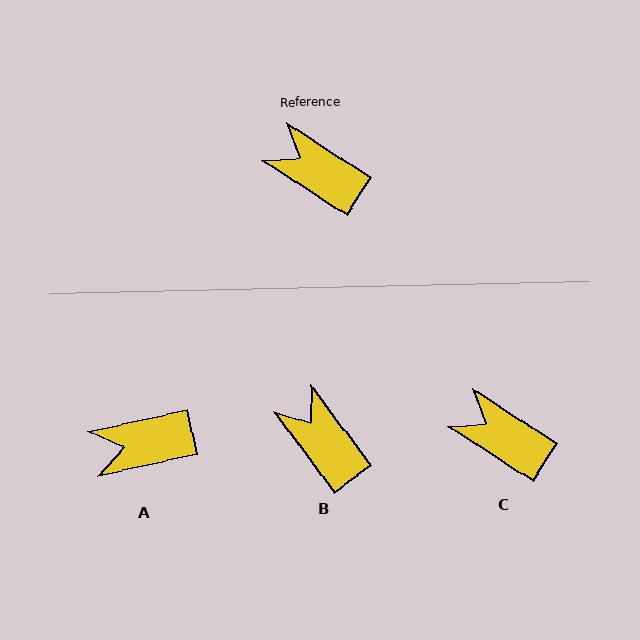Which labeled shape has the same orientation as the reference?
C.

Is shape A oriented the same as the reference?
No, it is off by about 45 degrees.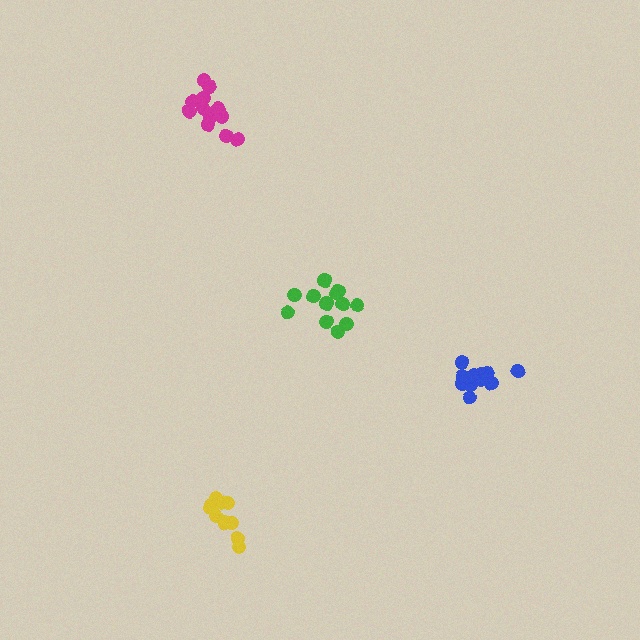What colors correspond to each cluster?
The clusters are colored: yellow, magenta, green, blue.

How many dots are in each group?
Group 1: 10 dots, Group 2: 14 dots, Group 3: 12 dots, Group 4: 11 dots (47 total).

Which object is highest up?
The magenta cluster is topmost.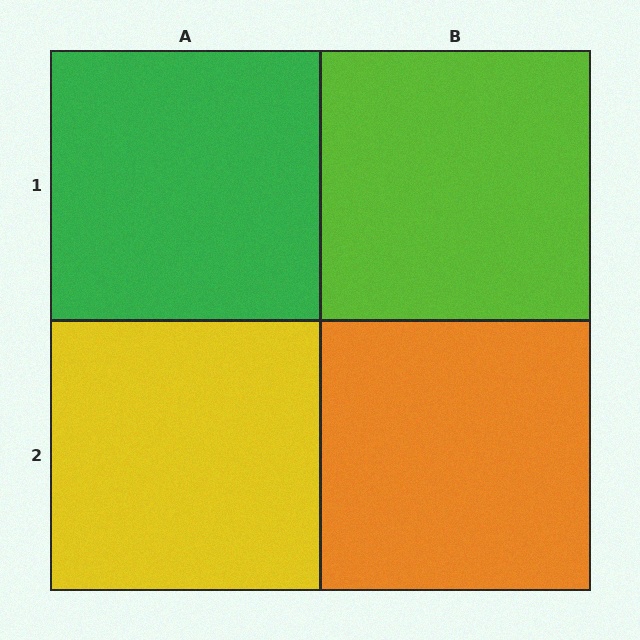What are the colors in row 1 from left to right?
Green, lime.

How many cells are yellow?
1 cell is yellow.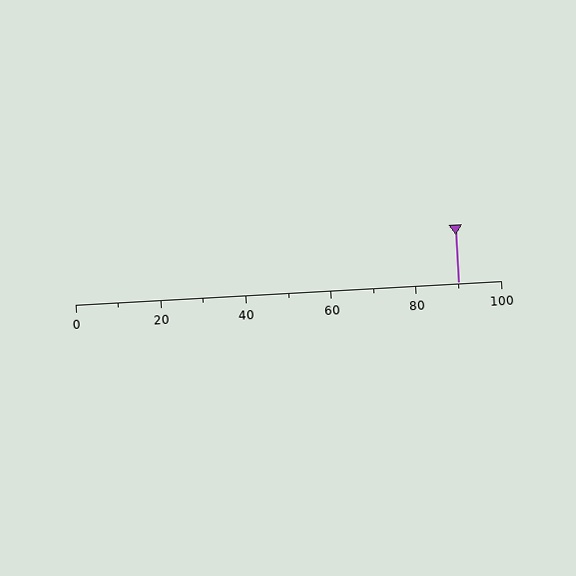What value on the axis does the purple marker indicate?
The marker indicates approximately 90.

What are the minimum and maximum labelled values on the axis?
The axis runs from 0 to 100.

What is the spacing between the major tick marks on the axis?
The major ticks are spaced 20 apart.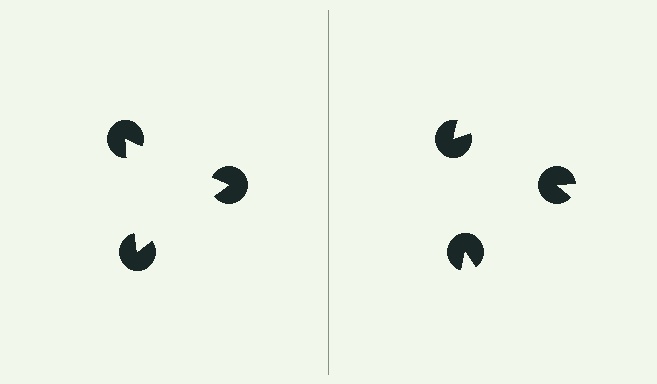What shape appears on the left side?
An illusory triangle.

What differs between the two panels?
The pac-man discs are positioned identically on both sides; only the wedge orientations differ. On the left they align to a triangle; on the right they are misaligned.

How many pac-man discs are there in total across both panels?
6 — 3 on each side.